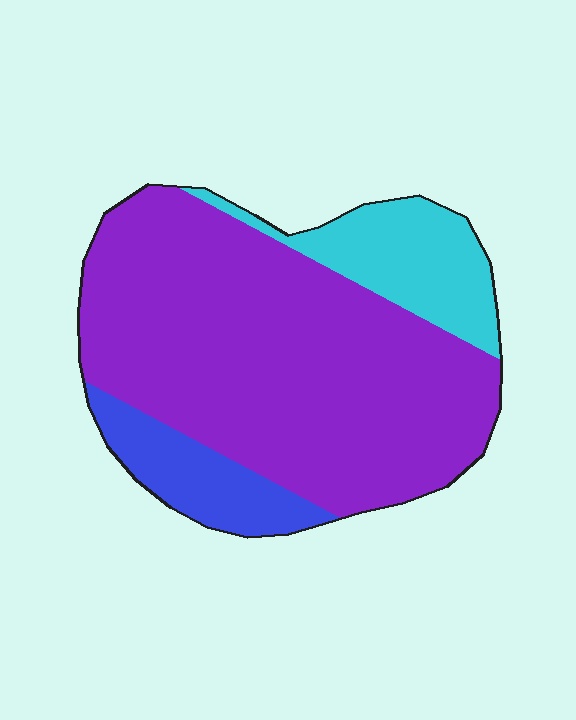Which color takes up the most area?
Purple, at roughly 70%.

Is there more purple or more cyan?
Purple.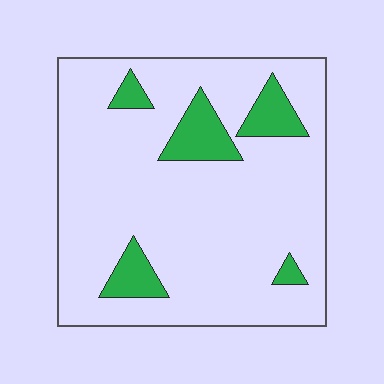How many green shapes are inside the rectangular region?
5.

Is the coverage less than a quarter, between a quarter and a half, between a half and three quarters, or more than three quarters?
Less than a quarter.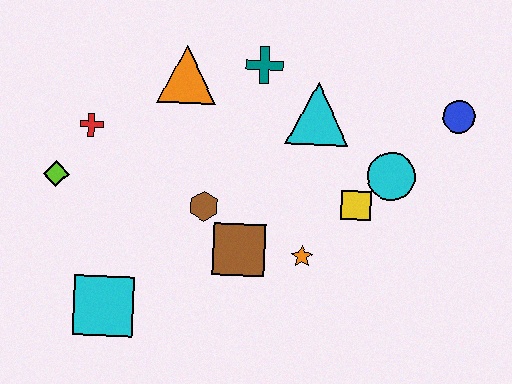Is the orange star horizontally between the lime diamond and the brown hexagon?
No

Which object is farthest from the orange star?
The lime diamond is farthest from the orange star.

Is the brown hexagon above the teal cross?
No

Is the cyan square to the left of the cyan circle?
Yes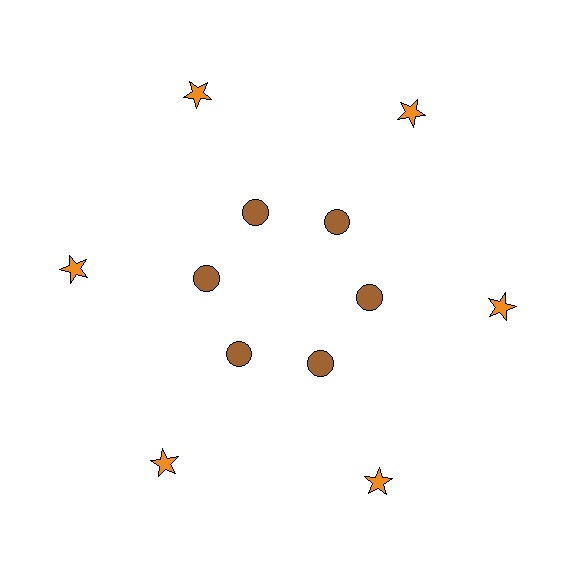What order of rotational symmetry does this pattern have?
This pattern has 6-fold rotational symmetry.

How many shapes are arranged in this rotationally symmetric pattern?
There are 12 shapes, arranged in 6 groups of 2.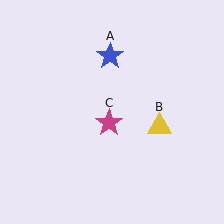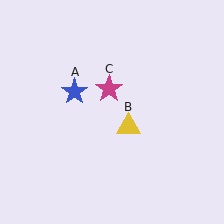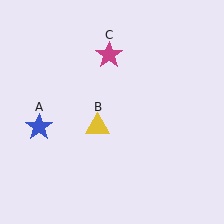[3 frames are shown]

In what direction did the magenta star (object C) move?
The magenta star (object C) moved up.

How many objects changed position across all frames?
3 objects changed position: blue star (object A), yellow triangle (object B), magenta star (object C).